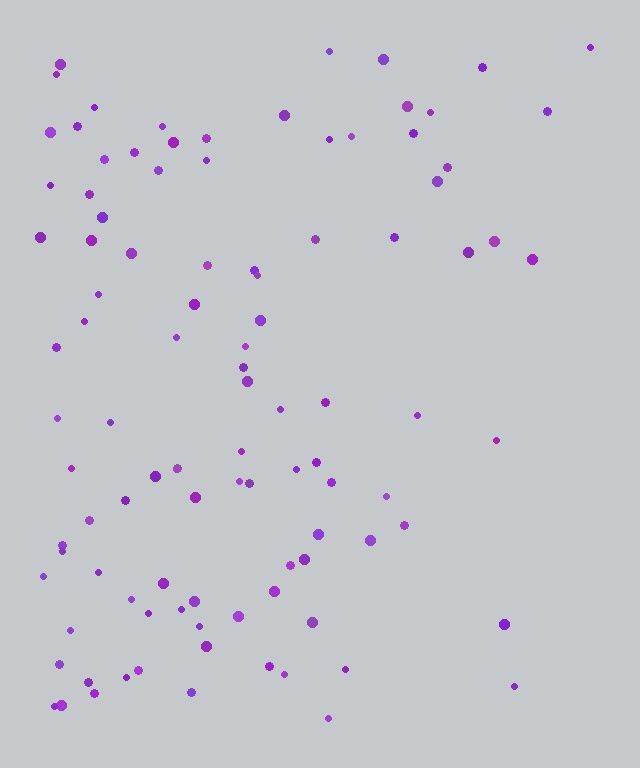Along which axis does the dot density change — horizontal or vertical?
Horizontal.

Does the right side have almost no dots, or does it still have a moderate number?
Still a moderate number, just noticeably fewer than the left.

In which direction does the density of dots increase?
From right to left, with the left side densest.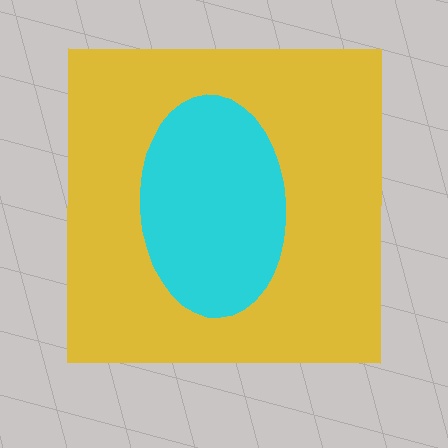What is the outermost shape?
The yellow square.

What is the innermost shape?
The cyan ellipse.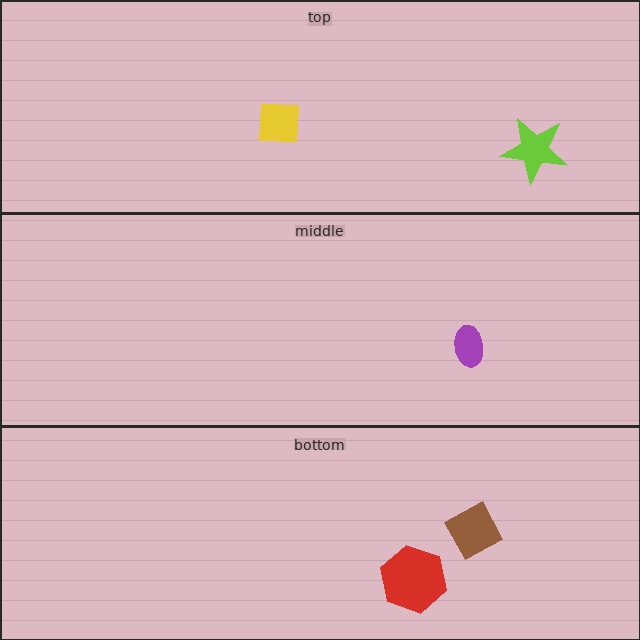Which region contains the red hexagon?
The bottom region.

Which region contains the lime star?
The top region.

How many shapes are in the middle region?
1.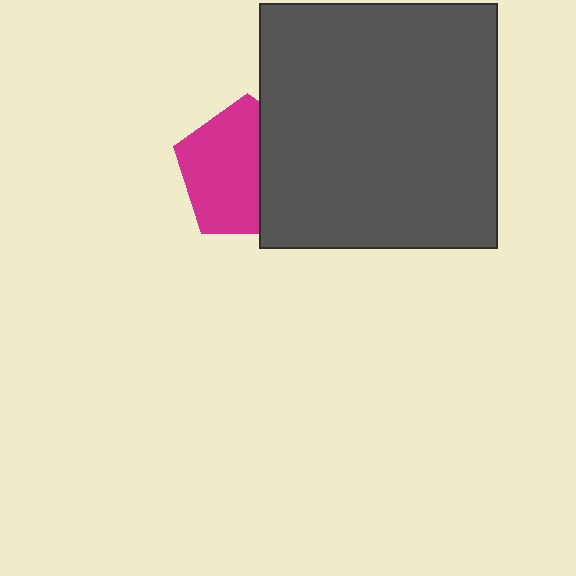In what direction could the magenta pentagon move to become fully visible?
The magenta pentagon could move left. That would shift it out from behind the dark gray rectangle entirely.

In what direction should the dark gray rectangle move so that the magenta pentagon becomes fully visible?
The dark gray rectangle should move right. That is the shortest direction to clear the overlap and leave the magenta pentagon fully visible.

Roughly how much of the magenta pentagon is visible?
About half of it is visible (roughly 62%).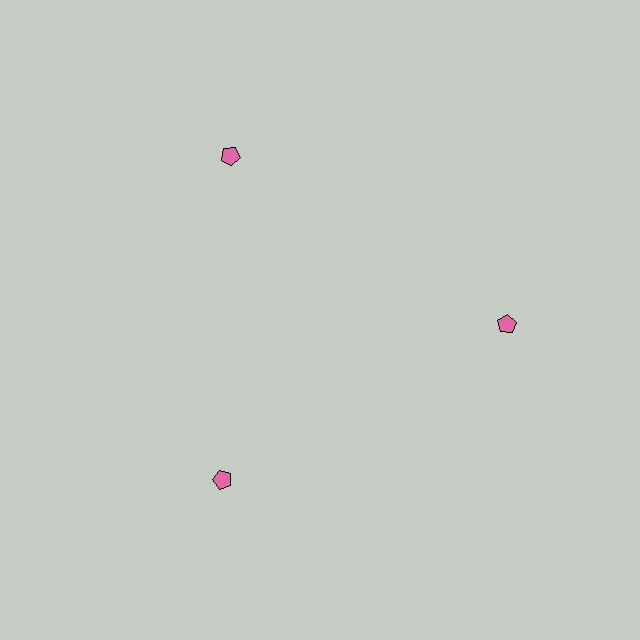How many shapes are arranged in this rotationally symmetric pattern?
There are 3 shapes, arranged in 3 groups of 1.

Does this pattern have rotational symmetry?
Yes, this pattern has 3-fold rotational symmetry. It looks the same after rotating 120 degrees around the center.